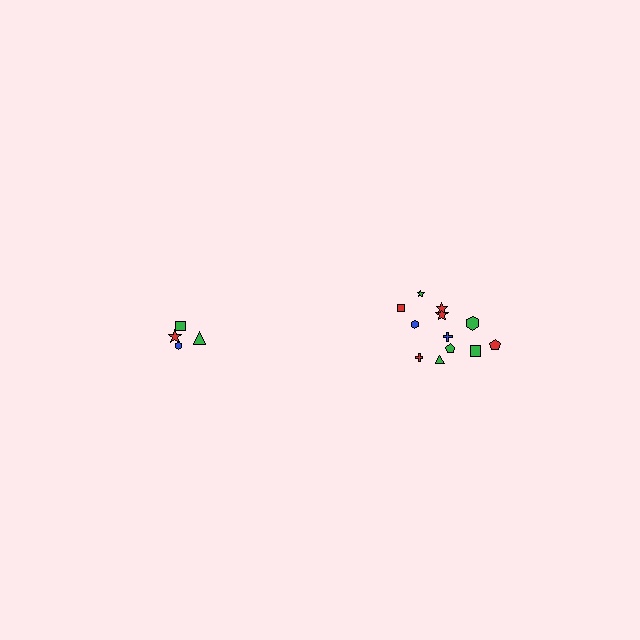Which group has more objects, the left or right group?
The right group.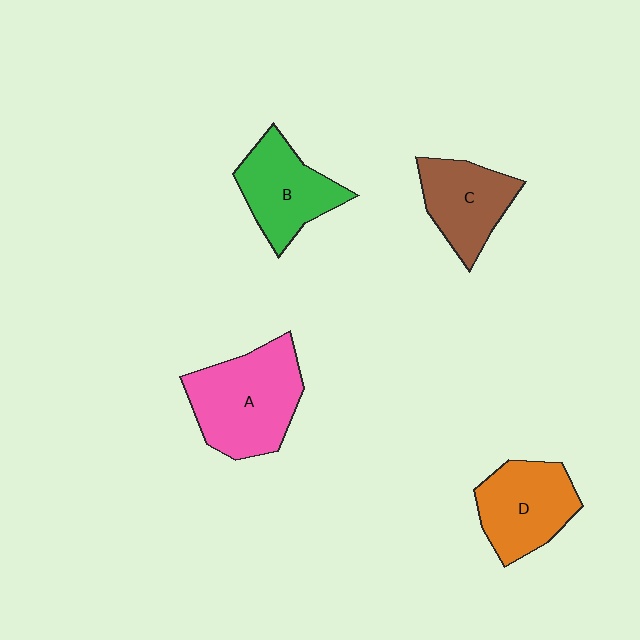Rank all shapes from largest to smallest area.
From largest to smallest: A (pink), D (orange), B (green), C (brown).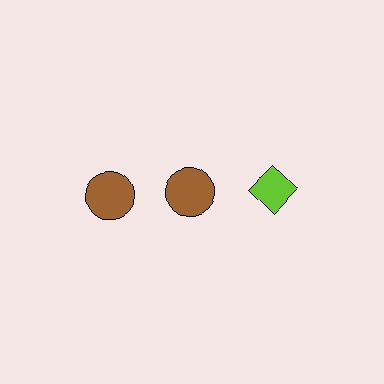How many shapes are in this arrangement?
There are 3 shapes arranged in a grid pattern.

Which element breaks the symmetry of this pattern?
The lime diamond in the top row, center column breaks the symmetry. All other shapes are brown circles.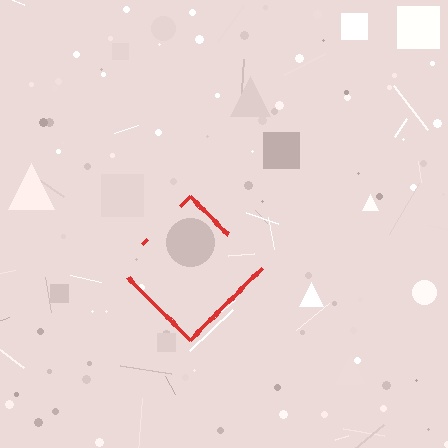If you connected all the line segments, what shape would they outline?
They would outline a diamond.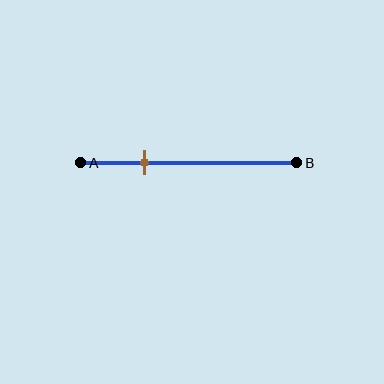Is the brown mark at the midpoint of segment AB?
No, the mark is at about 30% from A, not at the 50% midpoint.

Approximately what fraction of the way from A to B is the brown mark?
The brown mark is approximately 30% of the way from A to B.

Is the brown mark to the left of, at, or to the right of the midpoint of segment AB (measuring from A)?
The brown mark is to the left of the midpoint of segment AB.